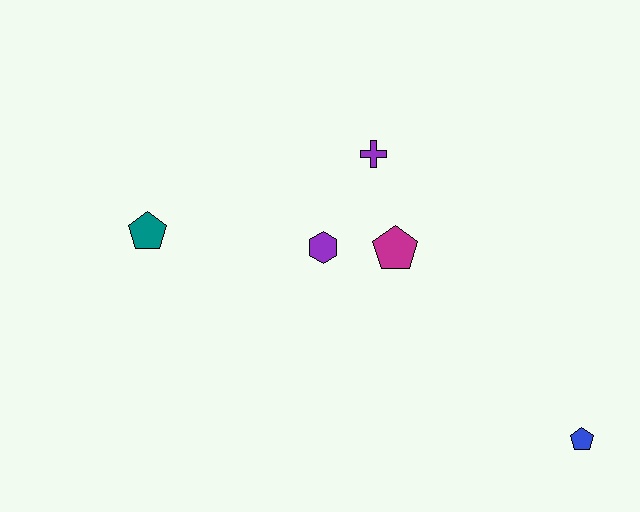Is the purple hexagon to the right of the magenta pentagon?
No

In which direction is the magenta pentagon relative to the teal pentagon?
The magenta pentagon is to the right of the teal pentagon.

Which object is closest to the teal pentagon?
The purple hexagon is closest to the teal pentagon.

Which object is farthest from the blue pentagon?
The teal pentagon is farthest from the blue pentagon.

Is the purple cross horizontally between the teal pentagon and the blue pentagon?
Yes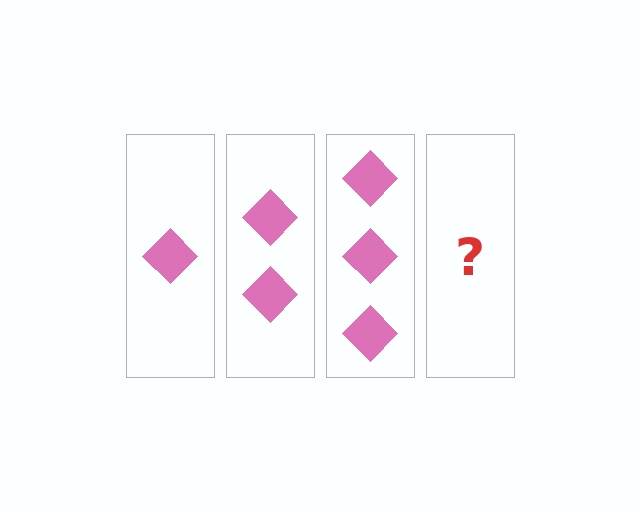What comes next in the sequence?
The next element should be 4 diamonds.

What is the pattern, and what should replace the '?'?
The pattern is that each step adds one more diamond. The '?' should be 4 diamonds.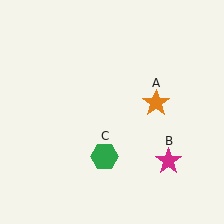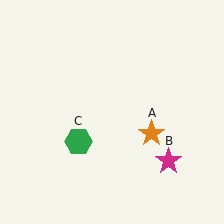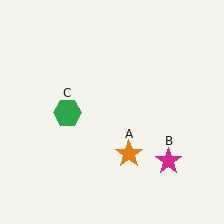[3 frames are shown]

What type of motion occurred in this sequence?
The orange star (object A), green hexagon (object C) rotated clockwise around the center of the scene.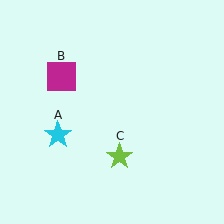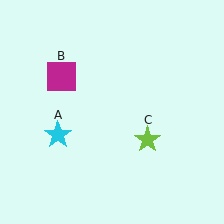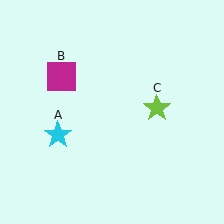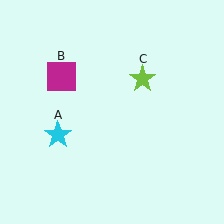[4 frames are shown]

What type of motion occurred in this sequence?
The lime star (object C) rotated counterclockwise around the center of the scene.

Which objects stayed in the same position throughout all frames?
Cyan star (object A) and magenta square (object B) remained stationary.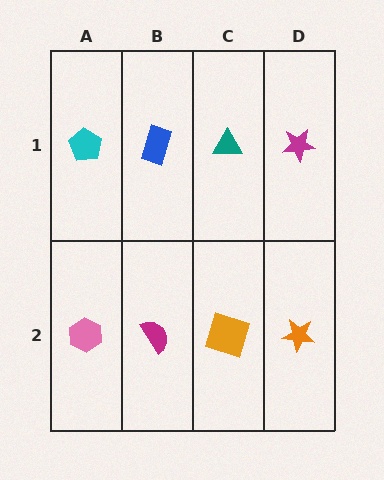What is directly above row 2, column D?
A magenta star.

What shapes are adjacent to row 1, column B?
A magenta semicircle (row 2, column B), a cyan pentagon (row 1, column A), a teal triangle (row 1, column C).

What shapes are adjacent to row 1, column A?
A pink hexagon (row 2, column A), a blue rectangle (row 1, column B).